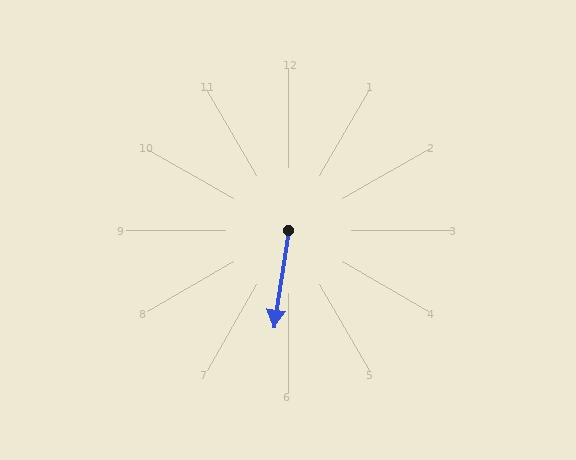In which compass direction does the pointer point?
South.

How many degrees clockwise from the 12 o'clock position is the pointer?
Approximately 189 degrees.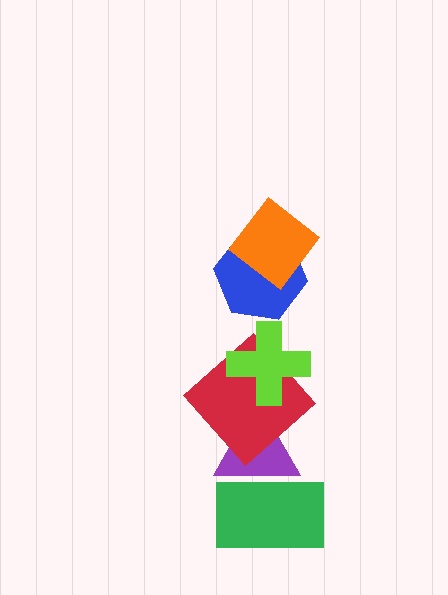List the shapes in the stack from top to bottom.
From top to bottom: the orange diamond, the blue hexagon, the lime cross, the red diamond, the purple triangle, the green rectangle.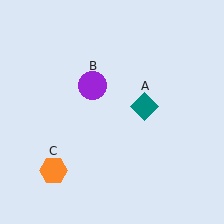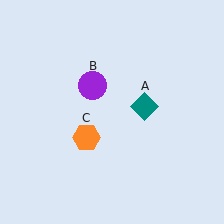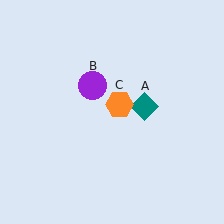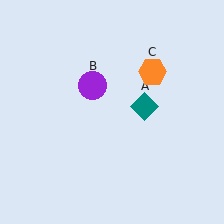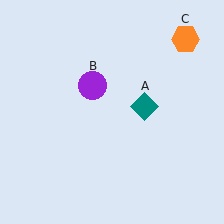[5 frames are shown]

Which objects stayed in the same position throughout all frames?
Teal diamond (object A) and purple circle (object B) remained stationary.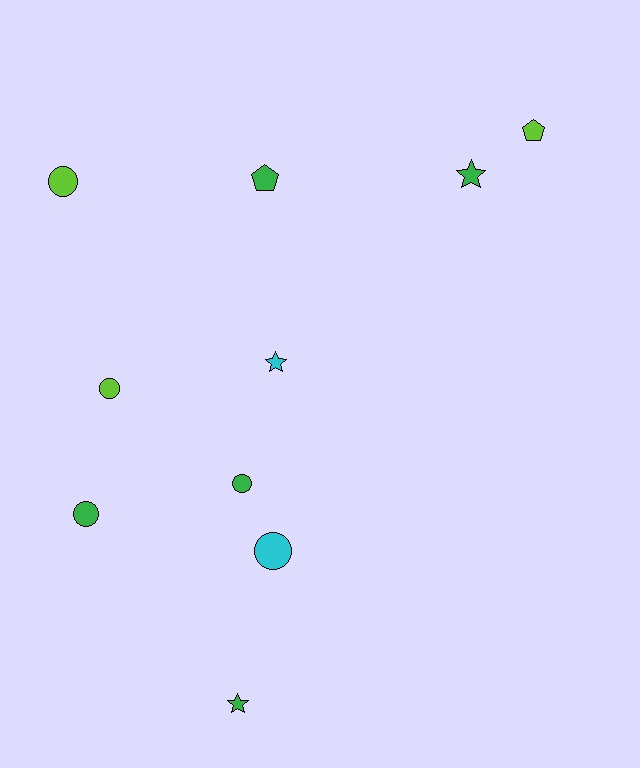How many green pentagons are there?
There is 1 green pentagon.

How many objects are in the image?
There are 10 objects.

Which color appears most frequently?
Green, with 5 objects.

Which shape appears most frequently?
Circle, with 5 objects.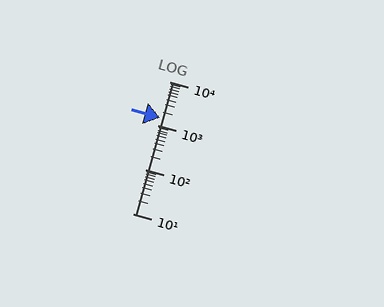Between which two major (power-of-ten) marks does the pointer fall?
The pointer is between 1000 and 10000.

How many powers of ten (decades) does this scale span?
The scale spans 3 decades, from 10 to 10000.